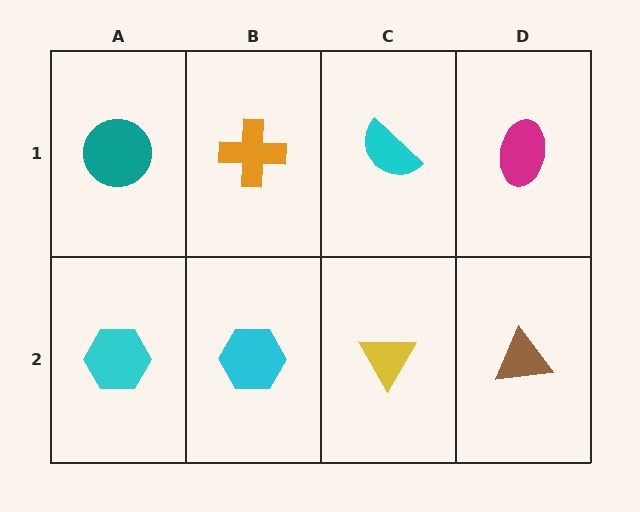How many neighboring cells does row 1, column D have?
2.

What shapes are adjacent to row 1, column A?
A cyan hexagon (row 2, column A), an orange cross (row 1, column B).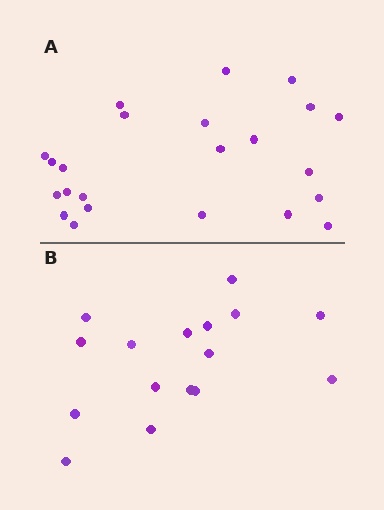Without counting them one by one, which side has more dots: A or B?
Region A (the top region) has more dots.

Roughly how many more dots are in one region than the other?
Region A has roughly 8 or so more dots than region B.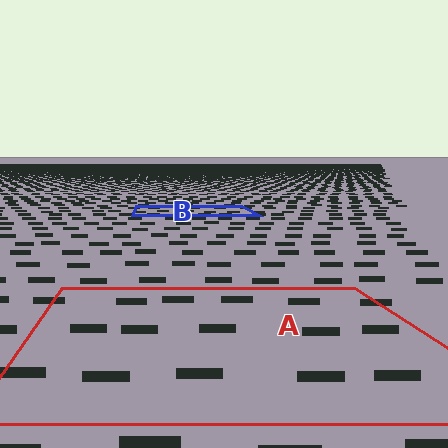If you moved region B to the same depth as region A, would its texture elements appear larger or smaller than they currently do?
They would appear larger. At a closer depth, the same texture elements are projected at a bigger on-screen size.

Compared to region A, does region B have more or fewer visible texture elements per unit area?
Region B has more texture elements per unit area — they are packed more densely because it is farther away.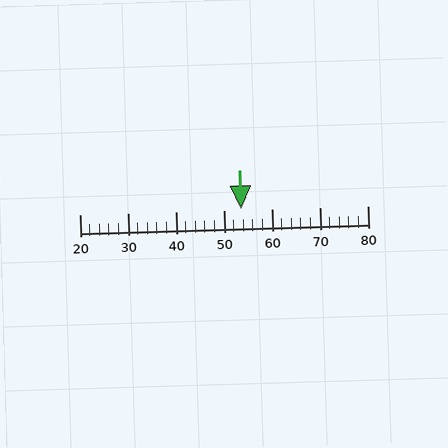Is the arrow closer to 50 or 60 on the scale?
The arrow is closer to 50.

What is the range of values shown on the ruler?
The ruler shows values from 20 to 80.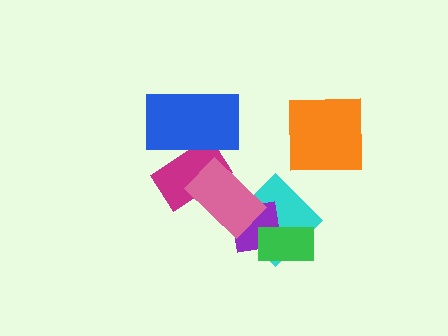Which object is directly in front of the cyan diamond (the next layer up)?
The purple square is directly in front of the cyan diamond.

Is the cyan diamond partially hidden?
Yes, it is partially covered by another shape.